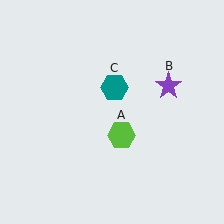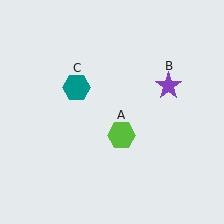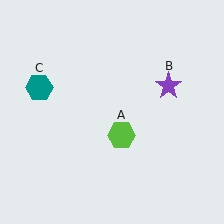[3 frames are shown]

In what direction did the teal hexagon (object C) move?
The teal hexagon (object C) moved left.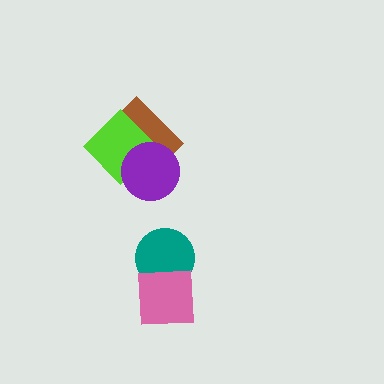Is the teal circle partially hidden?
Yes, it is partially covered by another shape.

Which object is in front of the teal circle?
The pink square is in front of the teal circle.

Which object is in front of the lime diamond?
The purple circle is in front of the lime diamond.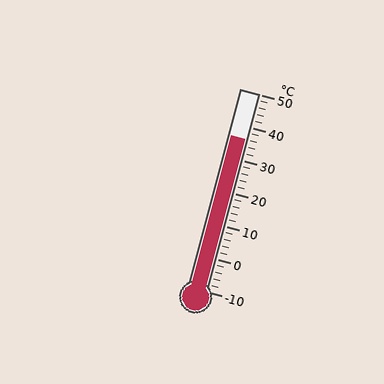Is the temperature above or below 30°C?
The temperature is above 30°C.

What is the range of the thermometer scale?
The thermometer scale ranges from -10°C to 50°C.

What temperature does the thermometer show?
The thermometer shows approximately 36°C.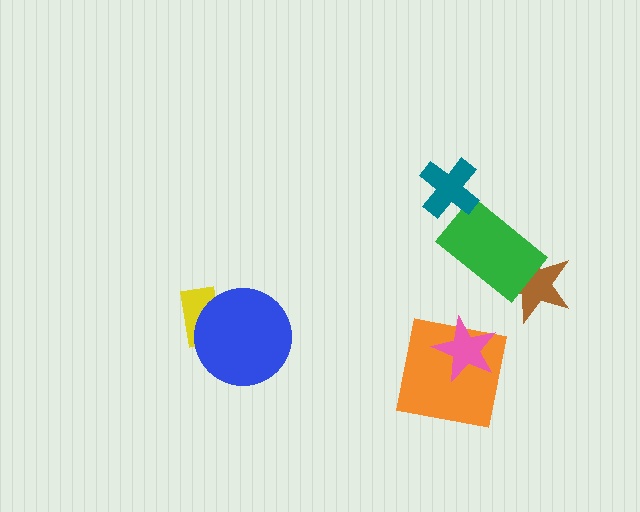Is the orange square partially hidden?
Yes, it is partially covered by another shape.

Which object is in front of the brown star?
The green rectangle is in front of the brown star.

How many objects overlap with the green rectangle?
1 object overlaps with the green rectangle.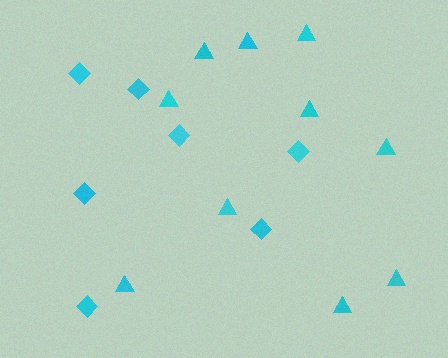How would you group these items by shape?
There are 2 groups: one group of triangles (10) and one group of diamonds (7).